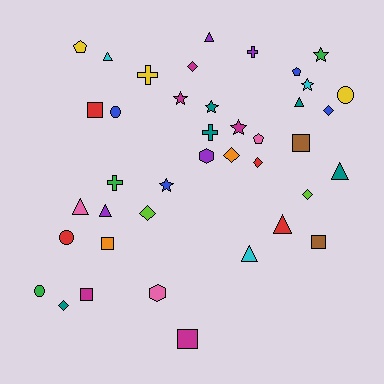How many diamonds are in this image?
There are 7 diamonds.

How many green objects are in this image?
There are 3 green objects.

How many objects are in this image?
There are 40 objects.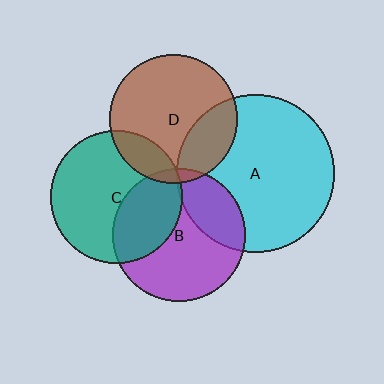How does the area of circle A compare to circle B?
Approximately 1.4 times.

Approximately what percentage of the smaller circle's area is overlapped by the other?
Approximately 25%.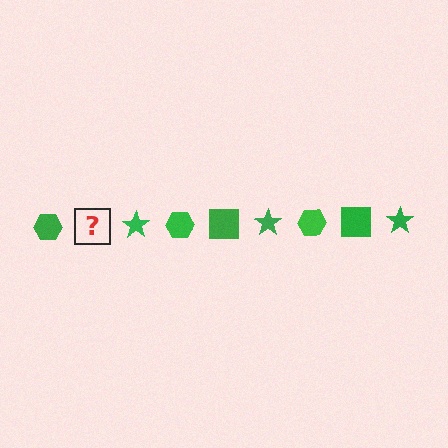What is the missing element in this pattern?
The missing element is a green square.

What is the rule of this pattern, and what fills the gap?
The rule is that the pattern cycles through hexagon, square, star shapes in green. The gap should be filled with a green square.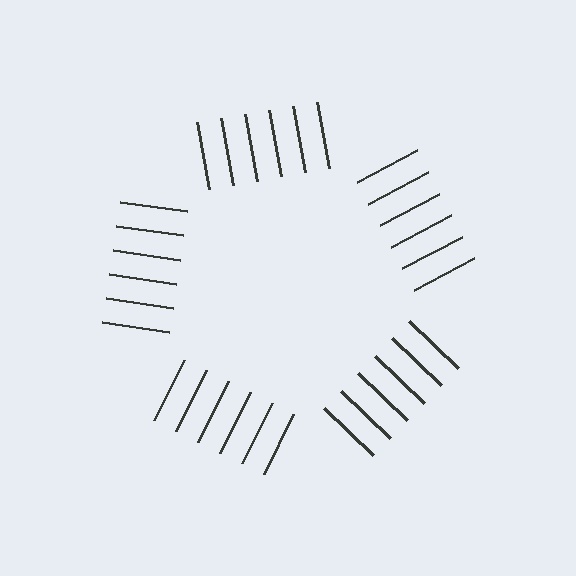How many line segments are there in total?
30 — 6 along each of the 5 edges.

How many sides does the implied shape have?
5 sides — the line-ends trace a pentagon.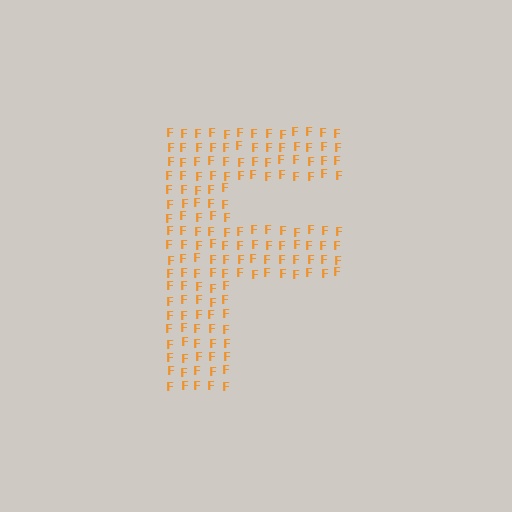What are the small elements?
The small elements are letter F's.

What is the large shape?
The large shape is the letter F.